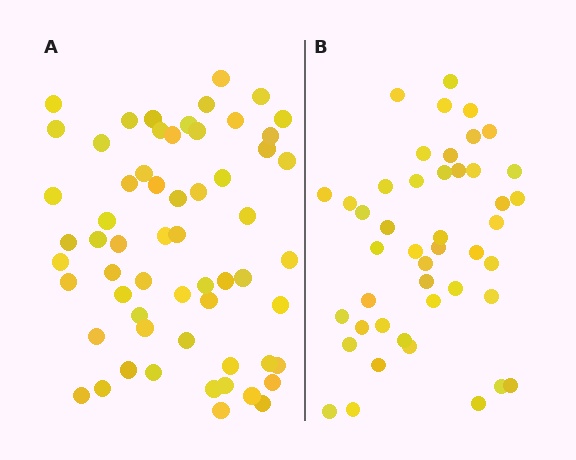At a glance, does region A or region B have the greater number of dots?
Region A (the left region) has more dots.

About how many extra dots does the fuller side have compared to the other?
Region A has approximately 15 more dots than region B.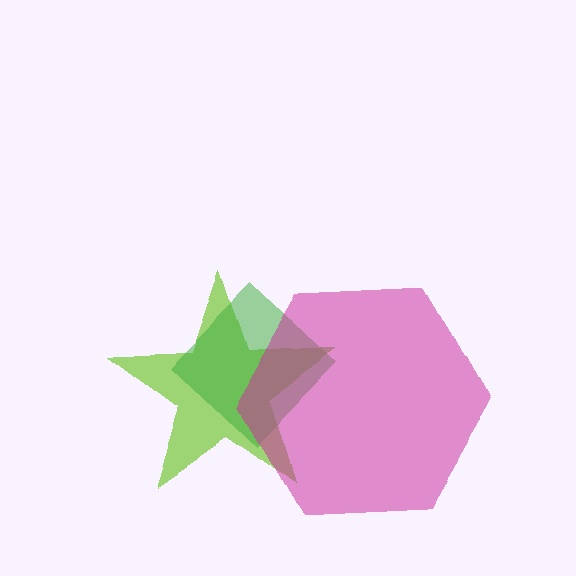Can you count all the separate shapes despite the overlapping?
Yes, there are 3 separate shapes.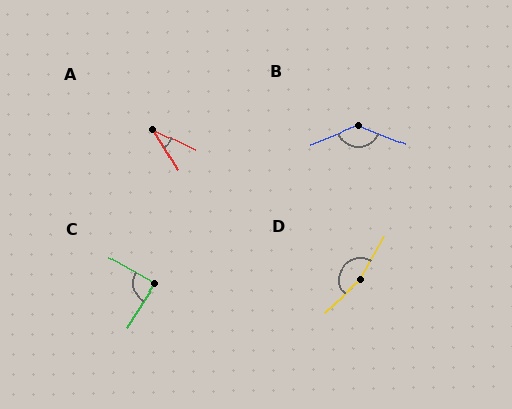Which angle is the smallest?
A, at approximately 32 degrees.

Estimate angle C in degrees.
Approximately 88 degrees.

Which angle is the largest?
D, at approximately 162 degrees.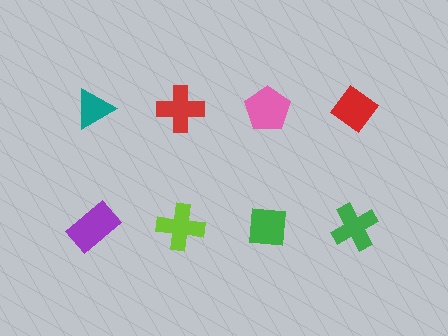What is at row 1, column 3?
A pink pentagon.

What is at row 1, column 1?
A teal triangle.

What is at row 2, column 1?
A purple rectangle.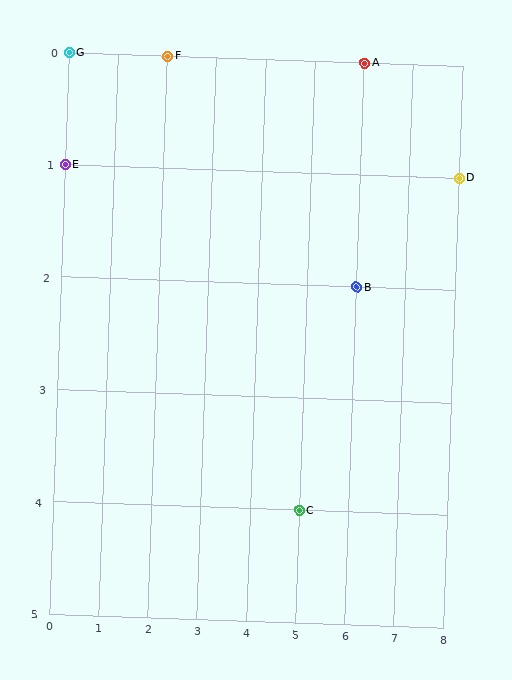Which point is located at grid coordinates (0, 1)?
Point E is at (0, 1).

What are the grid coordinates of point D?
Point D is at grid coordinates (8, 1).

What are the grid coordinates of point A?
Point A is at grid coordinates (6, 0).